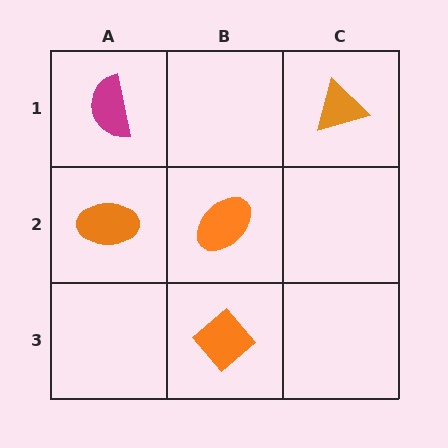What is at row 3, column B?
An orange diamond.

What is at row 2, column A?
An orange ellipse.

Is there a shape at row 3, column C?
No, that cell is empty.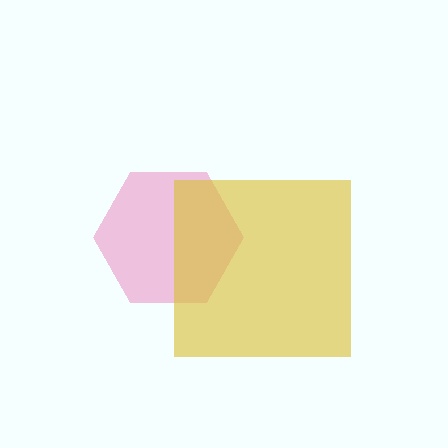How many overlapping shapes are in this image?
There are 2 overlapping shapes in the image.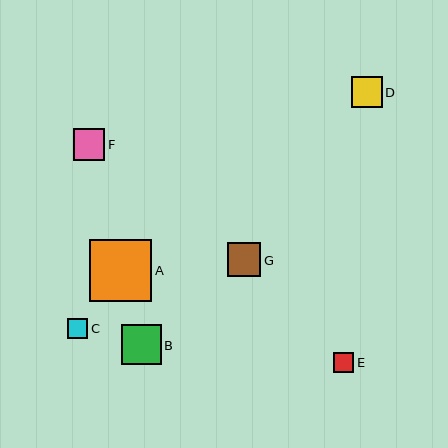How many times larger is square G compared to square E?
Square G is approximately 1.6 times the size of square E.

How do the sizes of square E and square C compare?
Square E and square C are approximately the same size.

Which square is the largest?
Square A is the largest with a size of approximately 62 pixels.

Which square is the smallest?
Square C is the smallest with a size of approximately 20 pixels.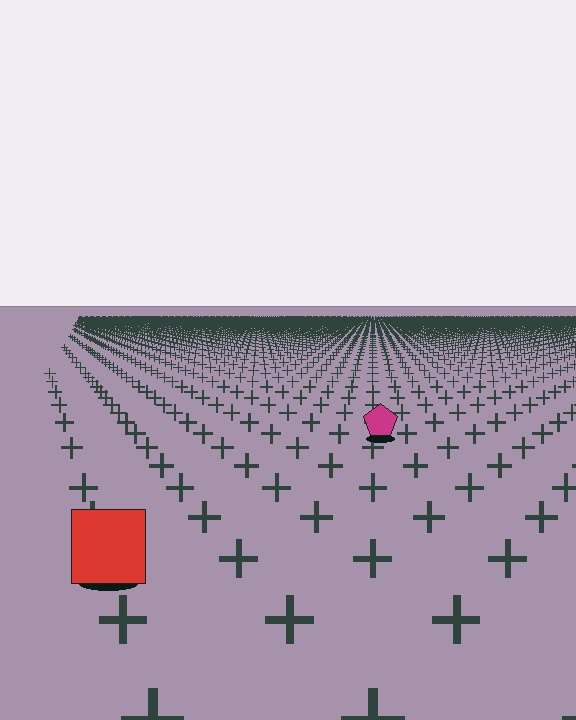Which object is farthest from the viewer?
The magenta pentagon is farthest from the viewer. It appears smaller and the ground texture around it is denser.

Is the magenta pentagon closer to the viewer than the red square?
No. The red square is closer — you can tell from the texture gradient: the ground texture is coarser near it.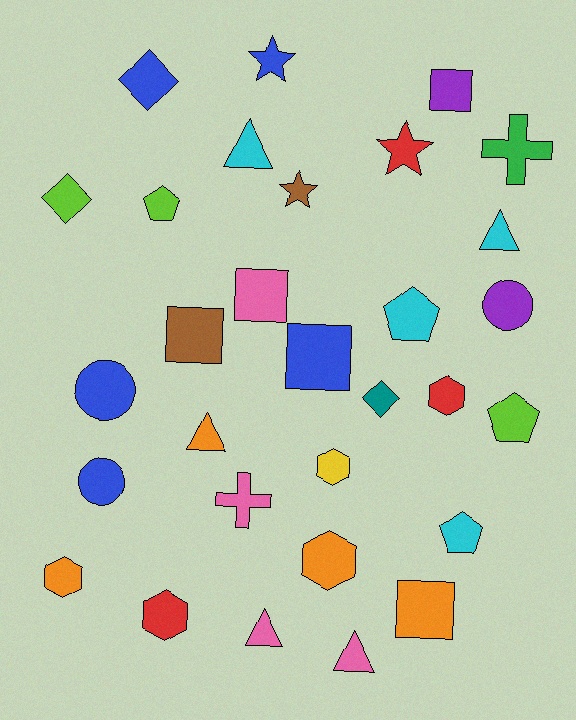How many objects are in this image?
There are 30 objects.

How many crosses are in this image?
There are 2 crosses.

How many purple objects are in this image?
There are 2 purple objects.